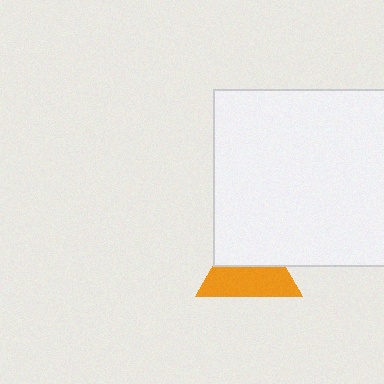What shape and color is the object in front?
The object in front is a white rectangle.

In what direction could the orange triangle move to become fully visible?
The orange triangle could move down. That would shift it out from behind the white rectangle entirely.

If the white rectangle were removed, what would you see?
You would see the complete orange triangle.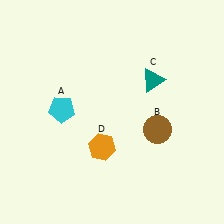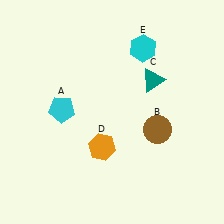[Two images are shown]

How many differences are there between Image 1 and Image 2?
There is 1 difference between the two images.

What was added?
A cyan hexagon (E) was added in Image 2.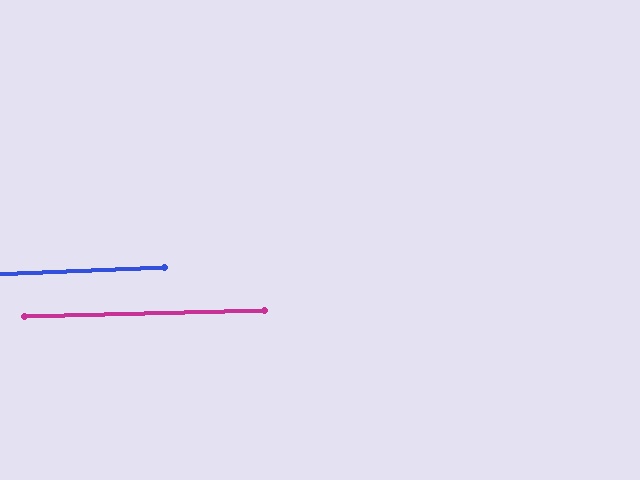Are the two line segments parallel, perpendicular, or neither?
Parallel — their directions differ by only 0.8°.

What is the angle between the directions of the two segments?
Approximately 1 degree.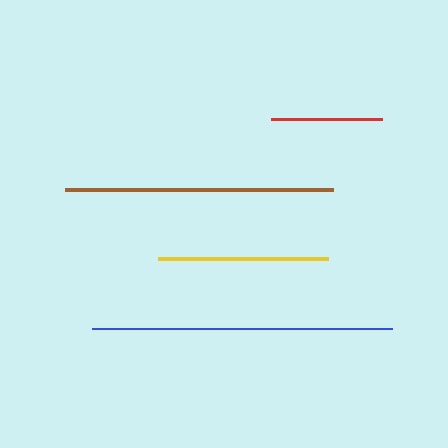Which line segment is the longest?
The blue line is the longest at approximately 300 pixels.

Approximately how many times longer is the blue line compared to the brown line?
The blue line is approximately 1.1 times the length of the brown line.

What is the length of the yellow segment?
The yellow segment is approximately 171 pixels long.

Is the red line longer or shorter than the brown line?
The brown line is longer than the red line.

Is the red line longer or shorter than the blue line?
The blue line is longer than the red line.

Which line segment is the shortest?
The red line is the shortest at approximately 111 pixels.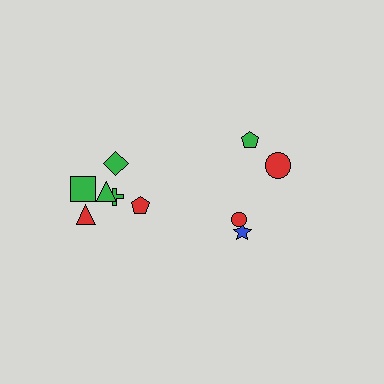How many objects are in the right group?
There are 4 objects.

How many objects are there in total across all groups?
There are 10 objects.